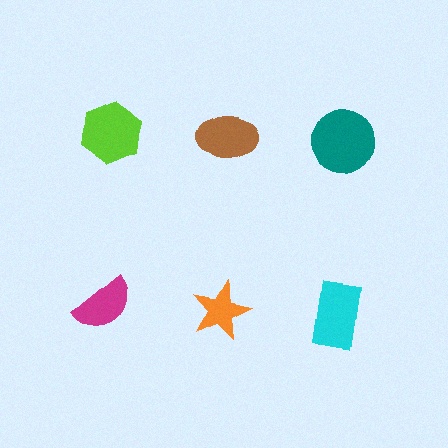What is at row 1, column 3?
A teal circle.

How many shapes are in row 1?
3 shapes.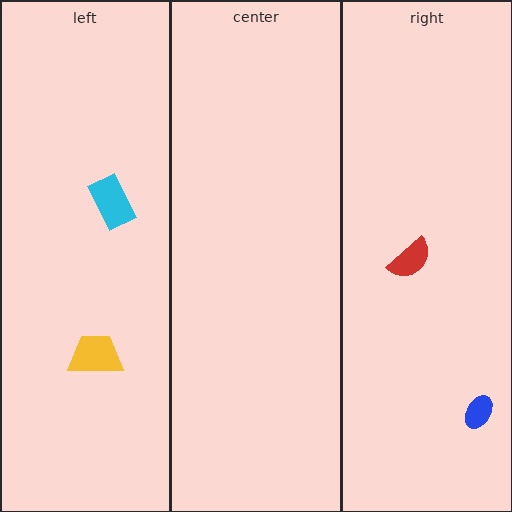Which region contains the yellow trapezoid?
The left region.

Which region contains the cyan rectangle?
The left region.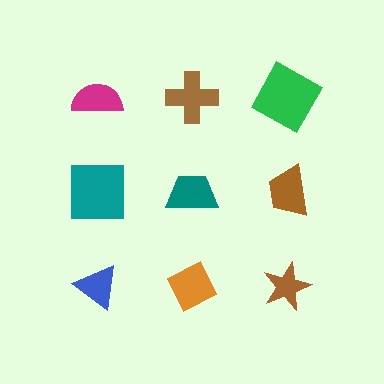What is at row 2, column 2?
A teal trapezoid.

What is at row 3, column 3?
A brown star.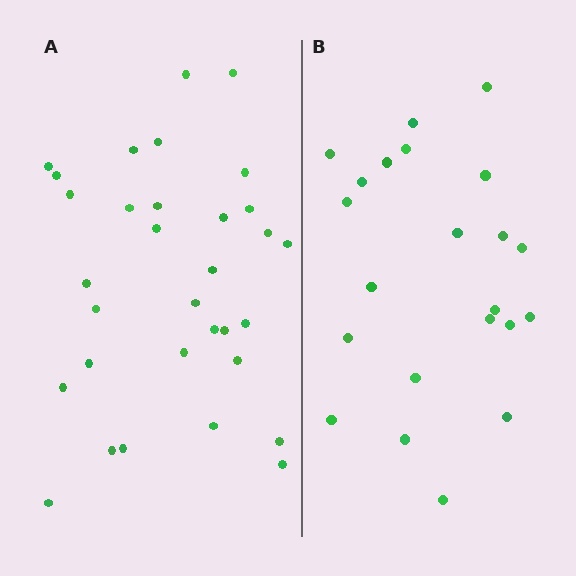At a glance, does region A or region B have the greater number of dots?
Region A (the left region) has more dots.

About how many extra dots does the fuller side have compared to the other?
Region A has roughly 10 or so more dots than region B.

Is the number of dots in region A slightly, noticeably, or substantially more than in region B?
Region A has substantially more. The ratio is roughly 1.5 to 1.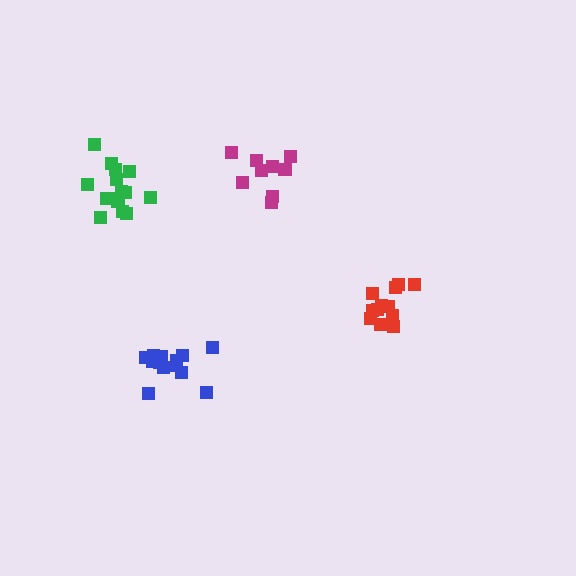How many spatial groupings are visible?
There are 4 spatial groupings.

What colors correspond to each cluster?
The clusters are colored: magenta, red, green, blue.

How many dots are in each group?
Group 1: 9 dots, Group 2: 12 dots, Group 3: 15 dots, Group 4: 13 dots (49 total).